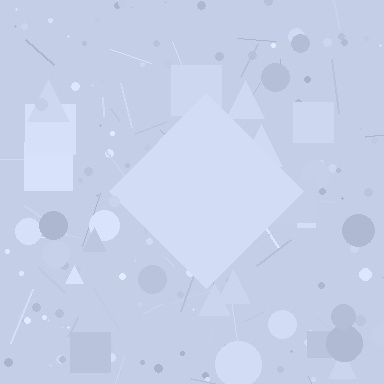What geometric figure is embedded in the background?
A diamond is embedded in the background.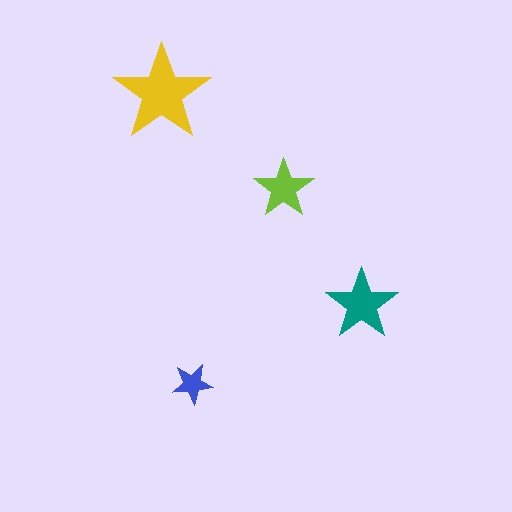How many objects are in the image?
There are 4 objects in the image.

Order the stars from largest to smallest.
the yellow one, the teal one, the lime one, the blue one.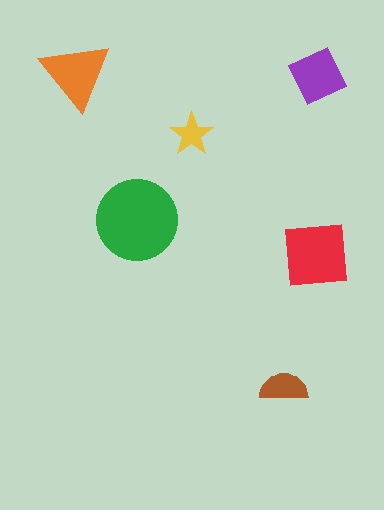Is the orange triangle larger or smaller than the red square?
Smaller.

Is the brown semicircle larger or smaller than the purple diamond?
Smaller.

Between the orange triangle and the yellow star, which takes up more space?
The orange triangle.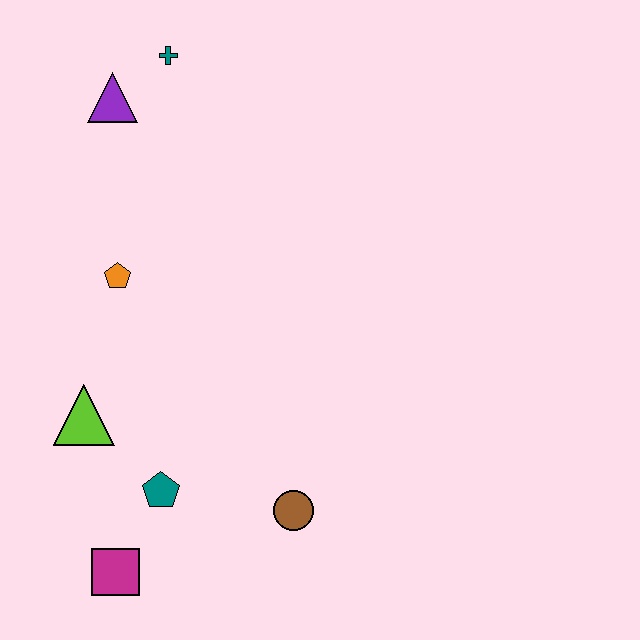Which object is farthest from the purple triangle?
The magenta square is farthest from the purple triangle.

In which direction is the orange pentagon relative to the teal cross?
The orange pentagon is below the teal cross.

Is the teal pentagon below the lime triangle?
Yes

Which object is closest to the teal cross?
The purple triangle is closest to the teal cross.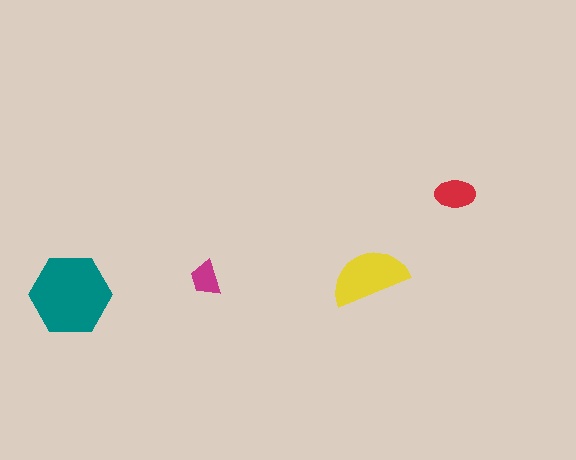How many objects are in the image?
There are 4 objects in the image.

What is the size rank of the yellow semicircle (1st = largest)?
2nd.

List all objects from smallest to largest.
The magenta trapezoid, the red ellipse, the yellow semicircle, the teal hexagon.